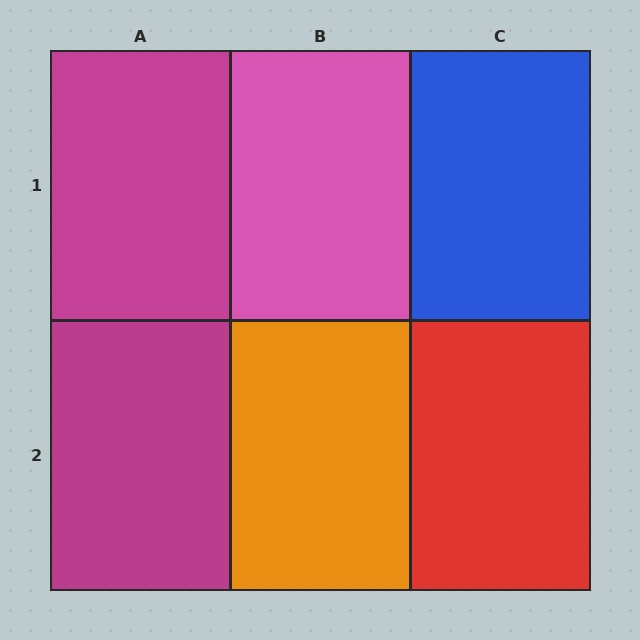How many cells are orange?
1 cell is orange.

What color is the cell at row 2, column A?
Magenta.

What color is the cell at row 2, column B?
Orange.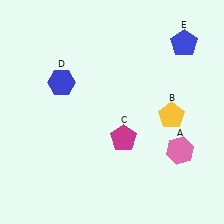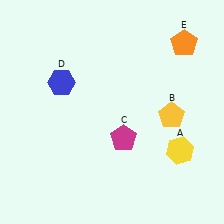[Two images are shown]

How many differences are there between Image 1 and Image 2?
There are 2 differences between the two images.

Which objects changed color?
A changed from pink to yellow. E changed from blue to orange.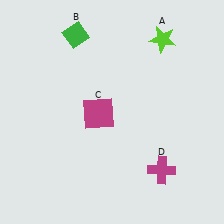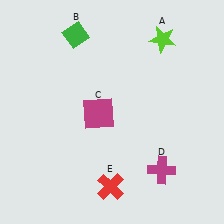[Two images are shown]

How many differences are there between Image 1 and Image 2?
There is 1 difference between the two images.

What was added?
A red cross (E) was added in Image 2.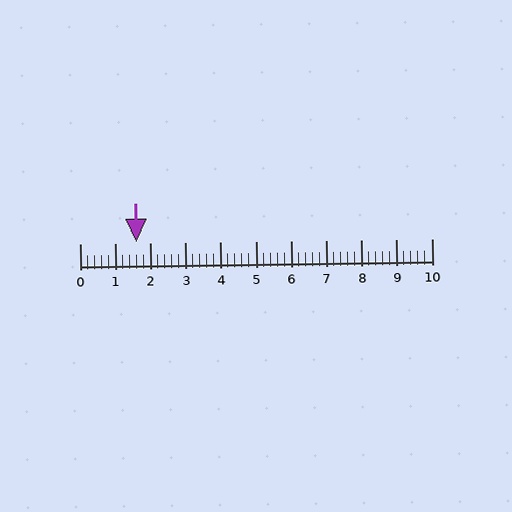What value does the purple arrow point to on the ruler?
The purple arrow points to approximately 1.6.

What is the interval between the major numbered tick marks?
The major tick marks are spaced 1 units apart.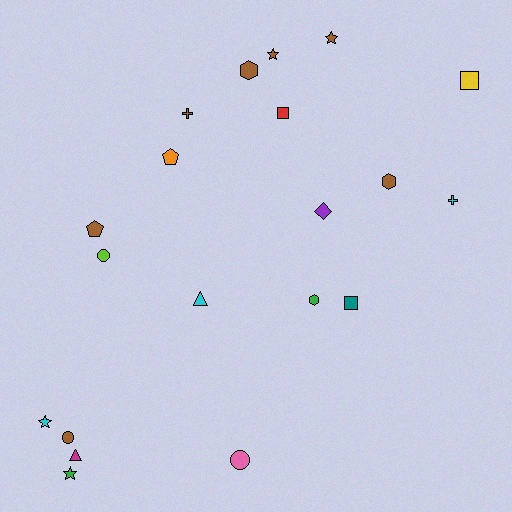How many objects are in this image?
There are 20 objects.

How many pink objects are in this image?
There is 1 pink object.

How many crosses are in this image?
There are 2 crosses.